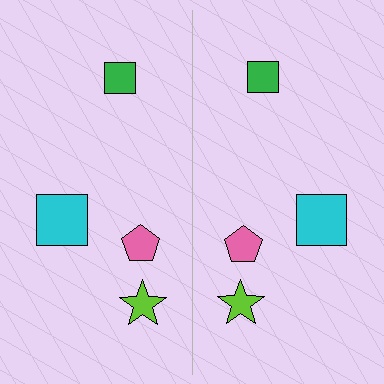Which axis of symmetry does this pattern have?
The pattern has a vertical axis of symmetry running through the center of the image.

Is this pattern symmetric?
Yes, this pattern has bilateral (reflection) symmetry.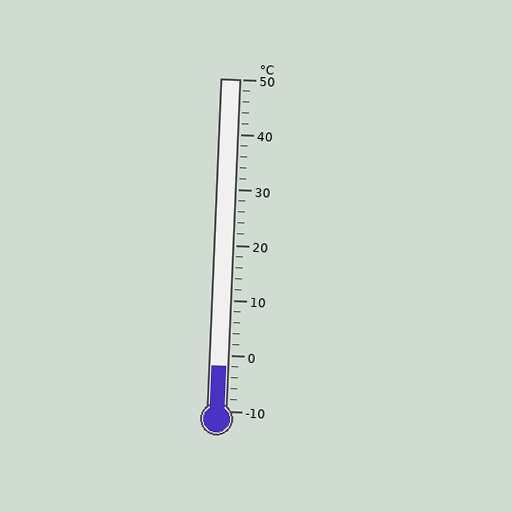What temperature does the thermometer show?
The thermometer shows approximately -2°C.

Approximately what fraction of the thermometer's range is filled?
The thermometer is filled to approximately 15% of its range.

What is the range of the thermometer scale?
The thermometer scale ranges from -10°C to 50°C.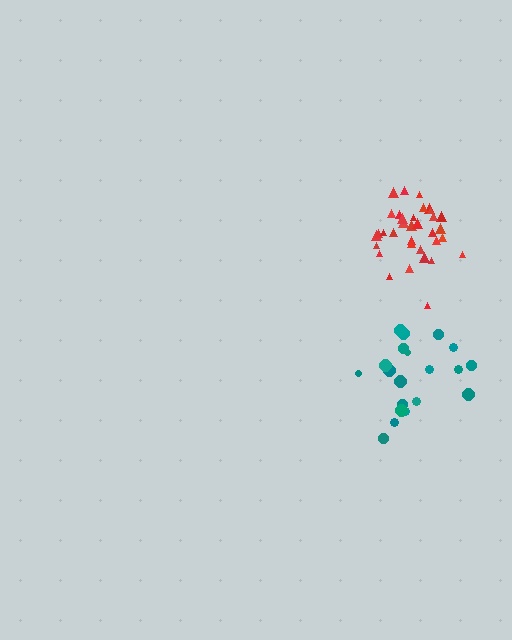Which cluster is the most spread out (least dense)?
Teal.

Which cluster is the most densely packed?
Red.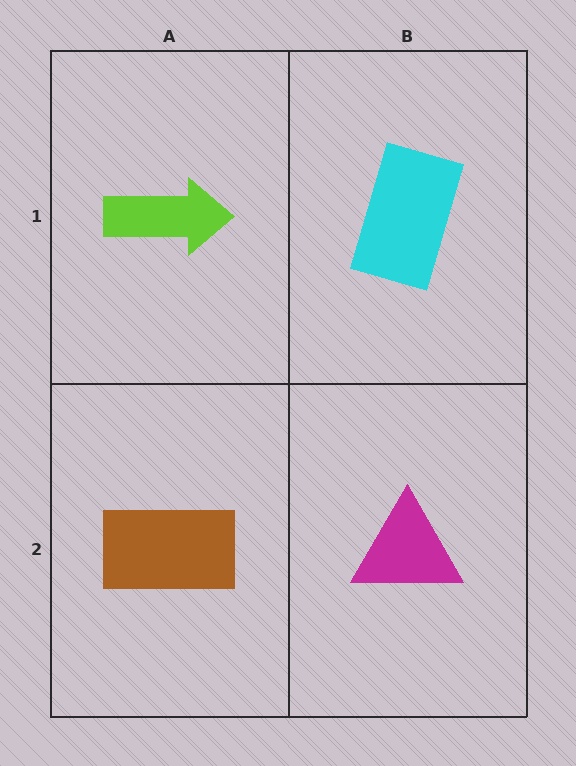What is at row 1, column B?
A cyan rectangle.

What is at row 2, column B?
A magenta triangle.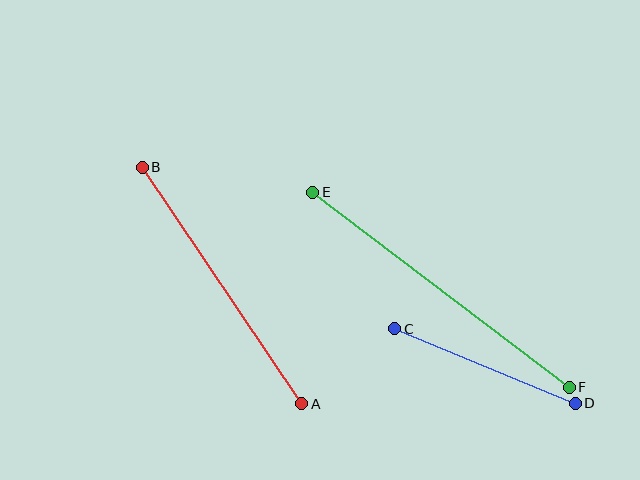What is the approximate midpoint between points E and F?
The midpoint is at approximately (441, 290) pixels.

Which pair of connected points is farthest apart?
Points E and F are farthest apart.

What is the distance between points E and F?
The distance is approximately 323 pixels.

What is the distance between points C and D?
The distance is approximately 195 pixels.